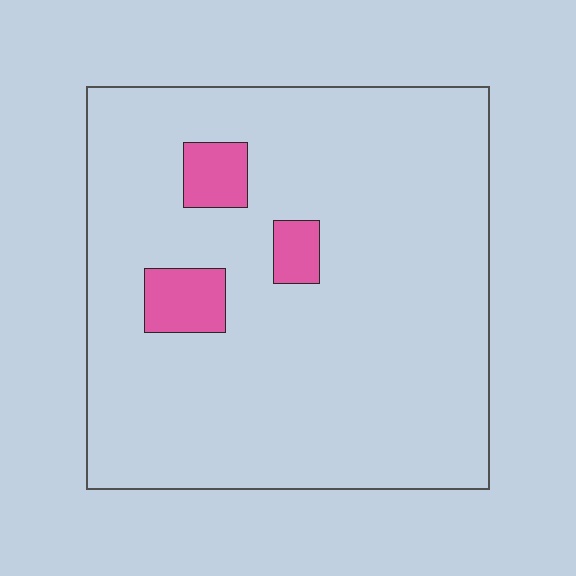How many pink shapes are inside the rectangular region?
3.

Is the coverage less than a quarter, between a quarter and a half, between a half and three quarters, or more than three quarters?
Less than a quarter.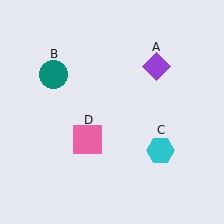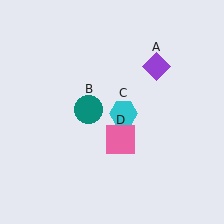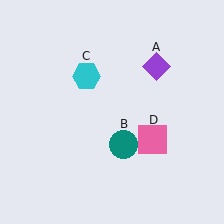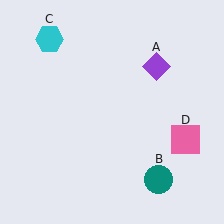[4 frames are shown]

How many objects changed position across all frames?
3 objects changed position: teal circle (object B), cyan hexagon (object C), pink square (object D).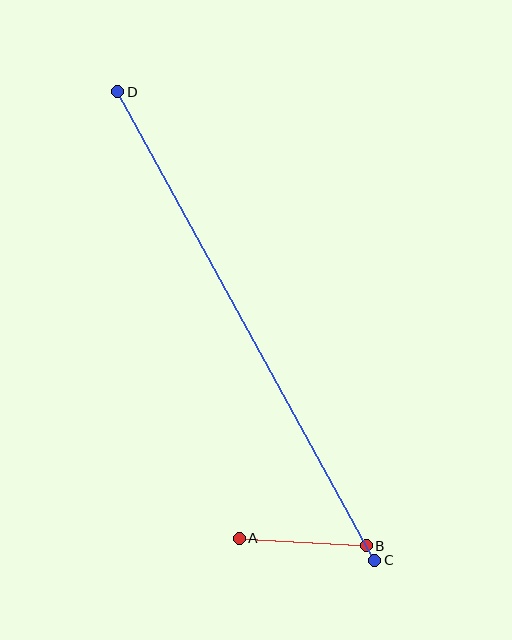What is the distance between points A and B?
The distance is approximately 128 pixels.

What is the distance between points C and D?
The distance is approximately 534 pixels.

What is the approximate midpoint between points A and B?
The midpoint is at approximately (303, 542) pixels.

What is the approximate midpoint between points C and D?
The midpoint is at approximately (246, 326) pixels.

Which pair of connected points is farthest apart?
Points C and D are farthest apart.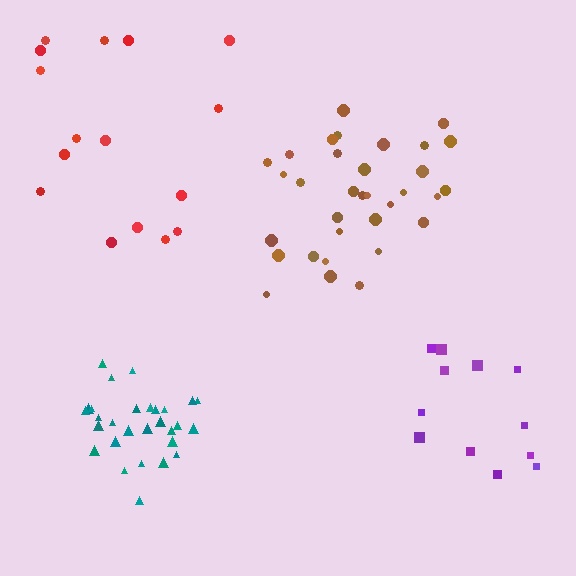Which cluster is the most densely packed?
Teal.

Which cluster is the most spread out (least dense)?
Red.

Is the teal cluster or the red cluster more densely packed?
Teal.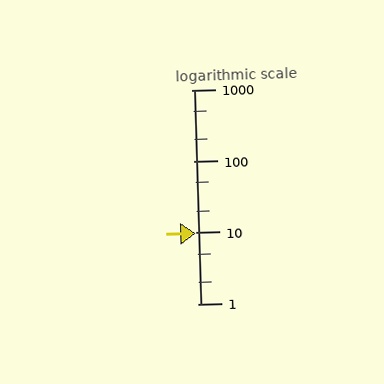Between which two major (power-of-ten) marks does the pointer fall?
The pointer is between 1 and 10.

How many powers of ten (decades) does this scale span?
The scale spans 3 decades, from 1 to 1000.